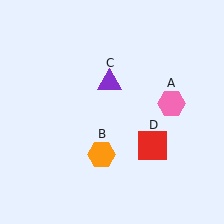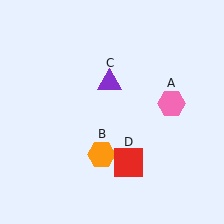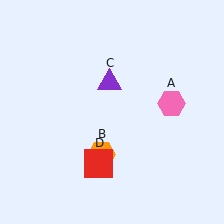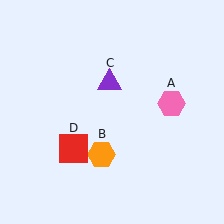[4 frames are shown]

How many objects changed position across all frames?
1 object changed position: red square (object D).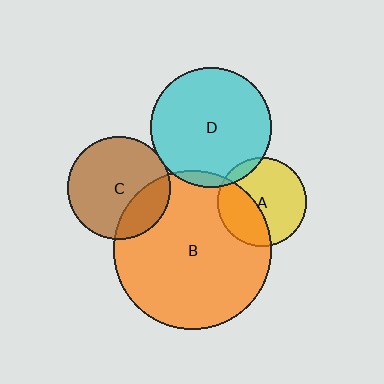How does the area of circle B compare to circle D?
Approximately 1.7 times.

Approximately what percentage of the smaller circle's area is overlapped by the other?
Approximately 10%.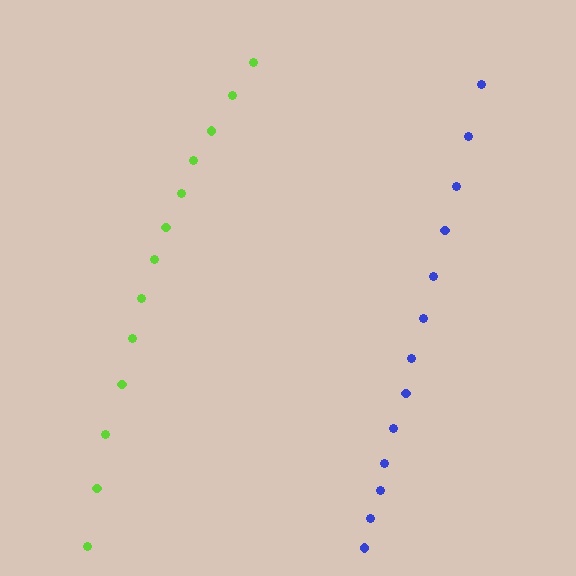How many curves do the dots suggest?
There are 2 distinct paths.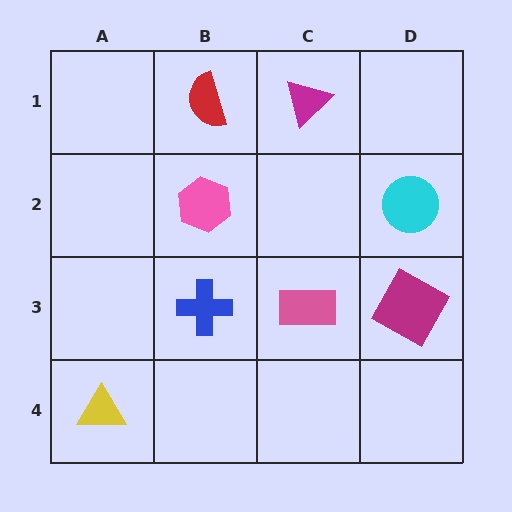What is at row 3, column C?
A pink rectangle.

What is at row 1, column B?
A red semicircle.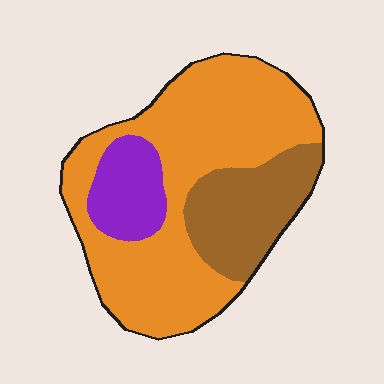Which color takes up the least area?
Purple, at roughly 15%.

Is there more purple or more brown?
Brown.